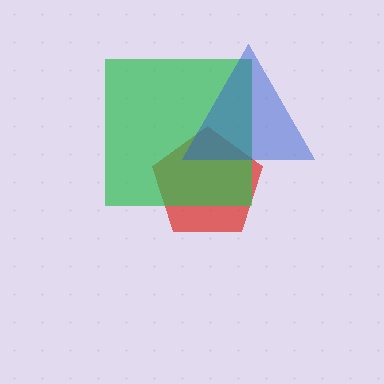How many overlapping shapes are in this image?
There are 3 overlapping shapes in the image.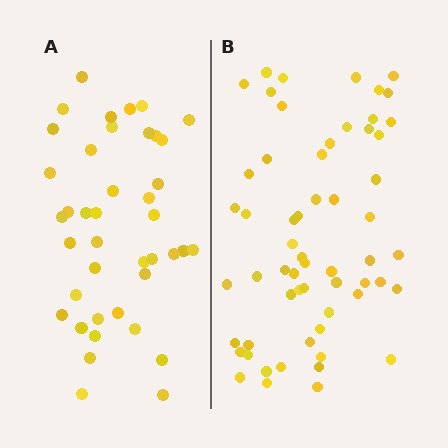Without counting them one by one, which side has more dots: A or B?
Region B (the right region) has more dots.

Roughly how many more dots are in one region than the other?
Region B has approximately 20 more dots than region A.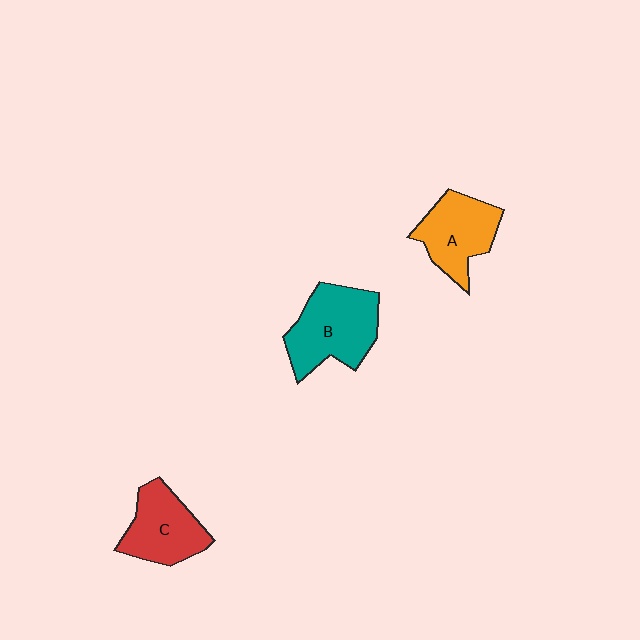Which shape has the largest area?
Shape B (teal).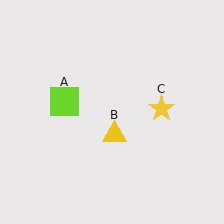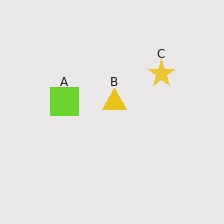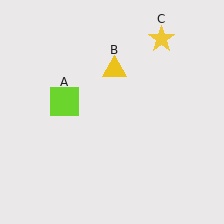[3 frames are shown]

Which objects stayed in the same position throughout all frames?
Lime square (object A) remained stationary.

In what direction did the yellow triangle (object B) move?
The yellow triangle (object B) moved up.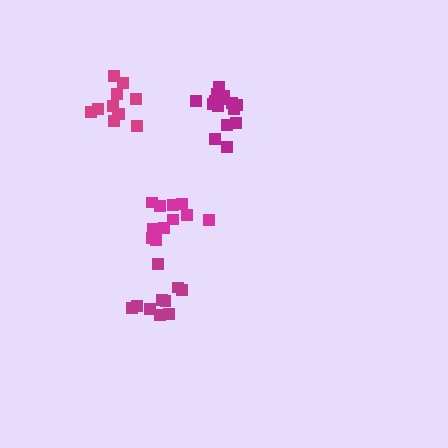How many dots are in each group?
Group 1: 11 dots, Group 2: 10 dots, Group 3: 15 dots, Group 4: 11 dots (47 total).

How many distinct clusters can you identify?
There are 4 distinct clusters.